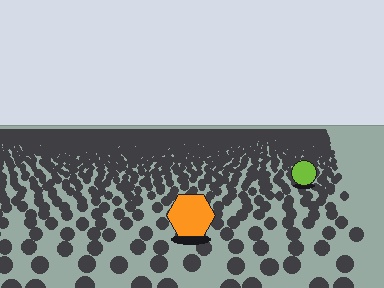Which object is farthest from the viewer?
The lime circle is farthest from the viewer. It appears smaller and the ground texture around it is denser.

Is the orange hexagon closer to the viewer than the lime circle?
Yes. The orange hexagon is closer — you can tell from the texture gradient: the ground texture is coarser near it.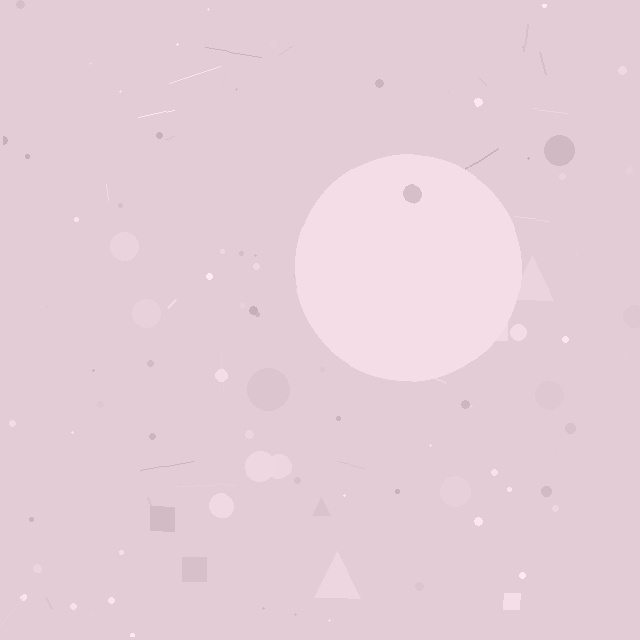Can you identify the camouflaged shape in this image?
The camouflaged shape is a circle.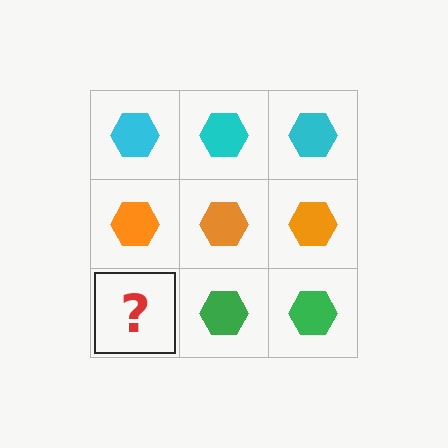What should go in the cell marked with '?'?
The missing cell should contain a green hexagon.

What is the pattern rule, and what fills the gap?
The rule is that each row has a consistent color. The gap should be filled with a green hexagon.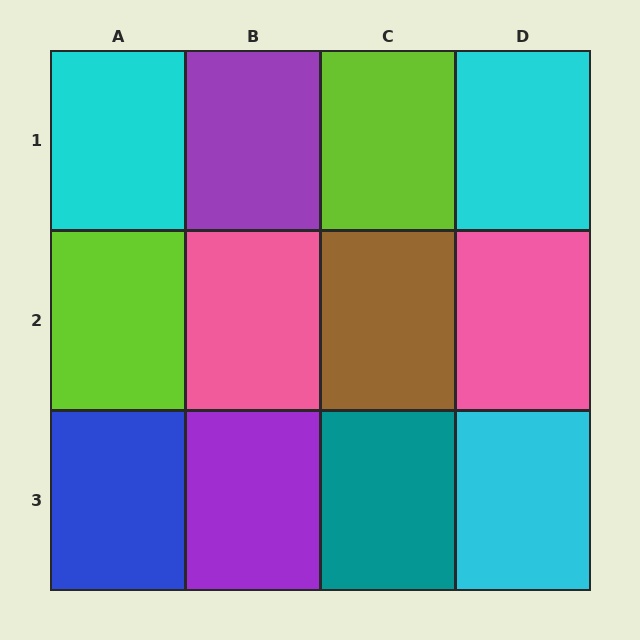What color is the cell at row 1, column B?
Purple.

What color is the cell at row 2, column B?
Pink.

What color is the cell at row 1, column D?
Cyan.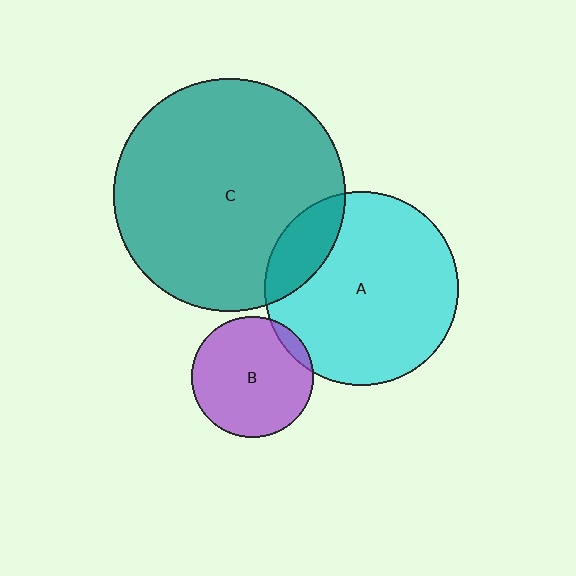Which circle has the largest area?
Circle C (teal).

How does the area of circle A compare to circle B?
Approximately 2.5 times.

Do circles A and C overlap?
Yes.